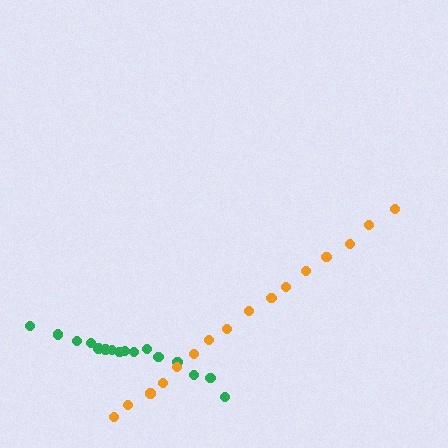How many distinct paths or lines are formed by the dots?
There are 2 distinct paths.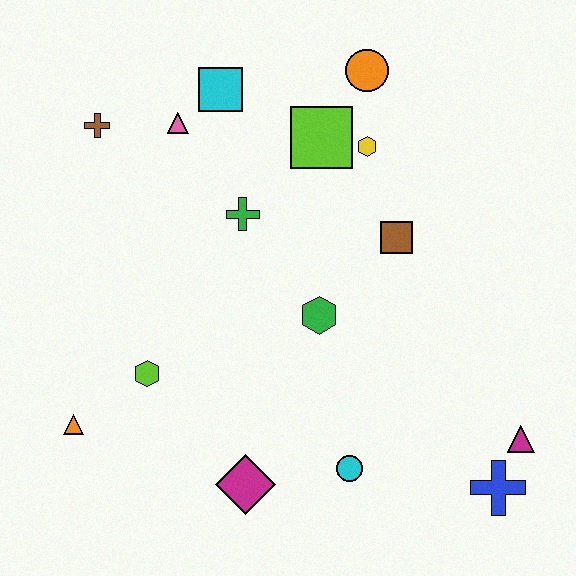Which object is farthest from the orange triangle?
The orange circle is farthest from the orange triangle.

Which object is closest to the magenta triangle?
The blue cross is closest to the magenta triangle.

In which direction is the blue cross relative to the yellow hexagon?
The blue cross is below the yellow hexagon.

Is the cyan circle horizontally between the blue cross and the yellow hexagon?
No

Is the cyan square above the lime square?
Yes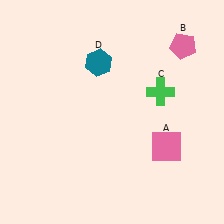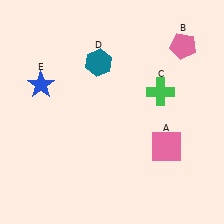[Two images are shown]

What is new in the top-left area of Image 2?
A blue star (E) was added in the top-left area of Image 2.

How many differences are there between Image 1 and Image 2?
There is 1 difference between the two images.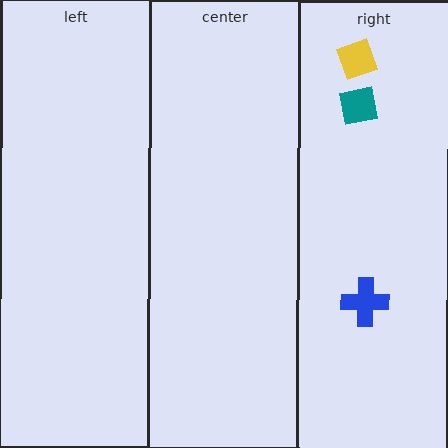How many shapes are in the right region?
3.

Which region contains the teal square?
The right region.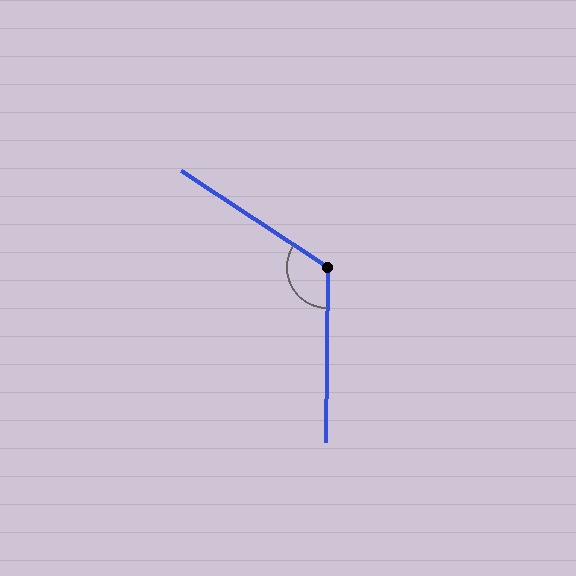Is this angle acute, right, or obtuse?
It is obtuse.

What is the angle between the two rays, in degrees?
Approximately 123 degrees.